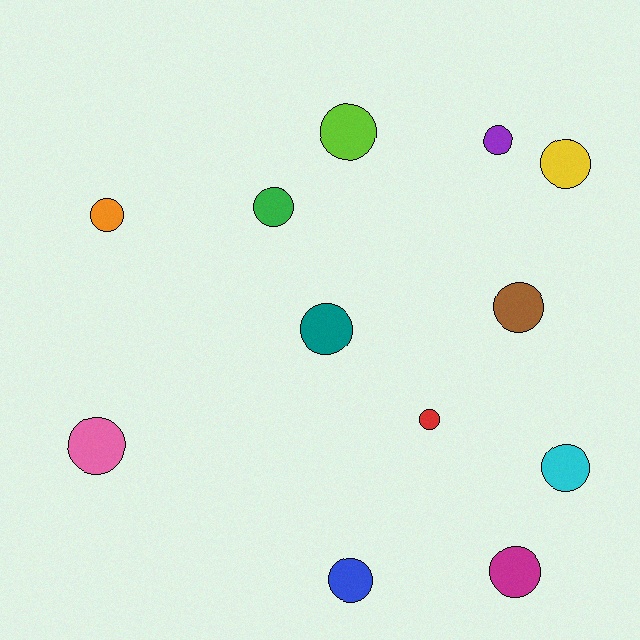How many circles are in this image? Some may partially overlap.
There are 12 circles.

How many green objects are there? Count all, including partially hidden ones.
There is 1 green object.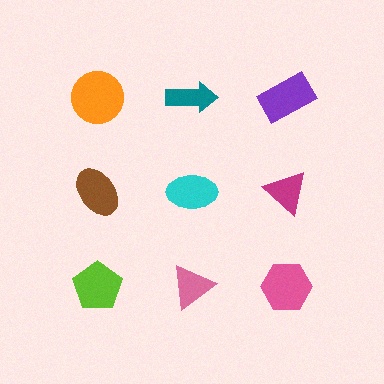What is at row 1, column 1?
An orange circle.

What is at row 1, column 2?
A teal arrow.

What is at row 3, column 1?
A lime pentagon.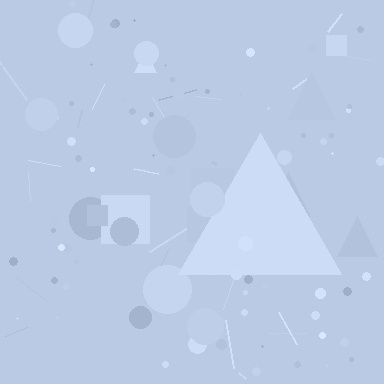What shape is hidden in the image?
A triangle is hidden in the image.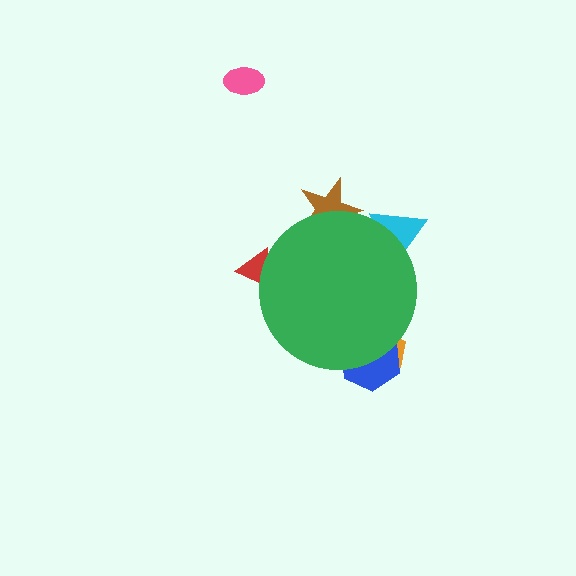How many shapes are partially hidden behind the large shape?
5 shapes are partially hidden.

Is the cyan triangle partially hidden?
Yes, the cyan triangle is partially hidden behind the green circle.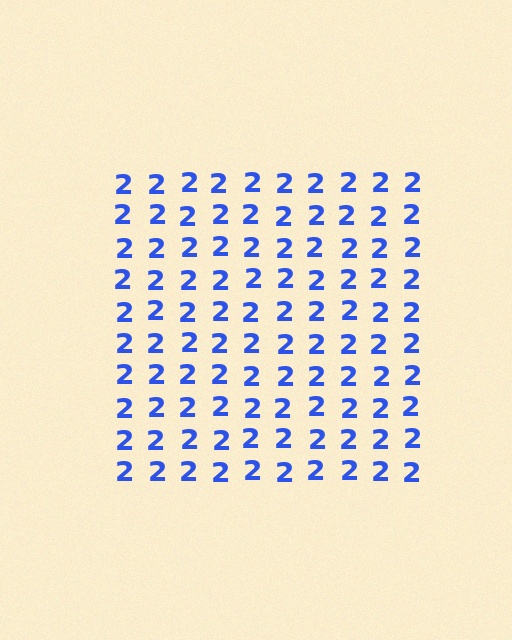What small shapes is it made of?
It is made of small digit 2's.